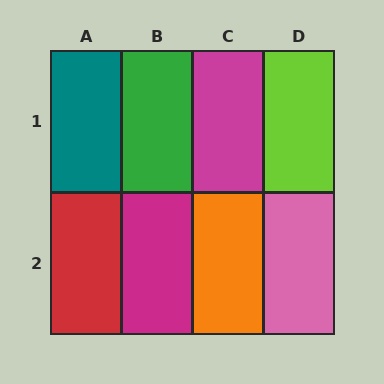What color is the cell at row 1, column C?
Magenta.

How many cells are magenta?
2 cells are magenta.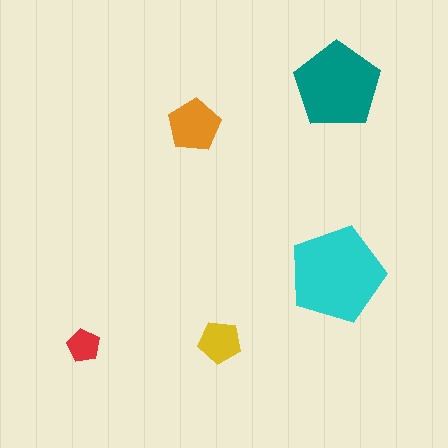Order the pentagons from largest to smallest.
the cyan one, the teal one, the orange one, the yellow one, the red one.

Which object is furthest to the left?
The red pentagon is leftmost.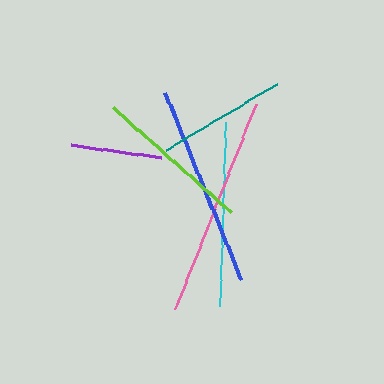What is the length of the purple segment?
The purple segment is approximately 92 pixels long.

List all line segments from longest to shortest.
From longest to shortest: pink, blue, cyan, lime, teal, purple.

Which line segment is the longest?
The pink line is the longest at approximately 220 pixels.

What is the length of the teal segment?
The teal segment is approximately 130 pixels long.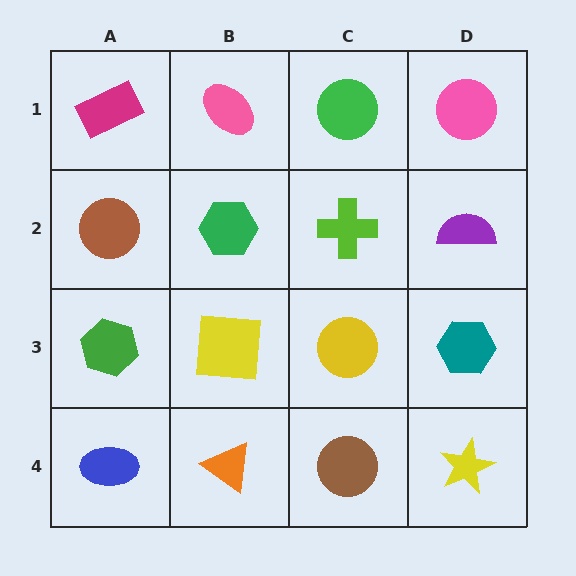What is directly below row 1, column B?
A green hexagon.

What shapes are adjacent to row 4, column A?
A green hexagon (row 3, column A), an orange triangle (row 4, column B).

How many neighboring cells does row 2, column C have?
4.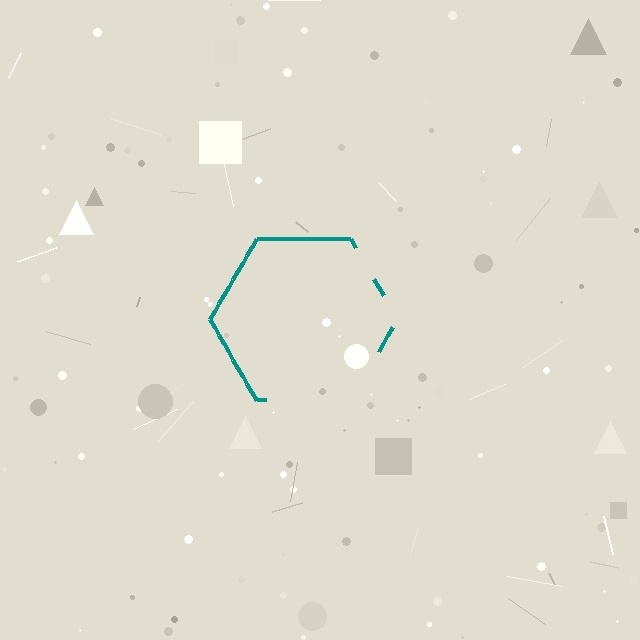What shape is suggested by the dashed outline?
The dashed outline suggests a hexagon.